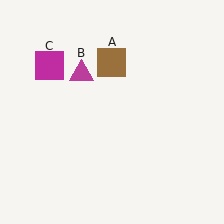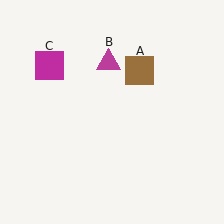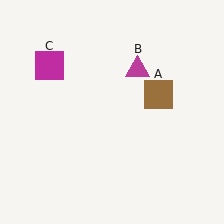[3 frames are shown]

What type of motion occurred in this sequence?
The brown square (object A), magenta triangle (object B) rotated clockwise around the center of the scene.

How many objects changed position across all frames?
2 objects changed position: brown square (object A), magenta triangle (object B).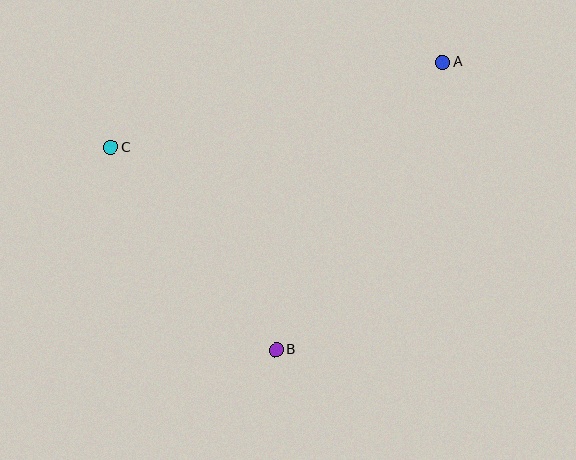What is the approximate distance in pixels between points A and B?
The distance between A and B is approximately 332 pixels.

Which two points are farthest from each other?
Points A and C are farthest from each other.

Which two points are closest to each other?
Points B and C are closest to each other.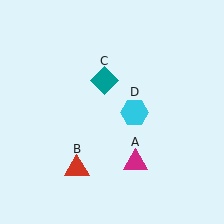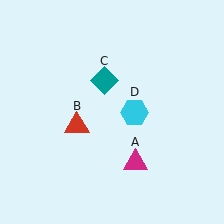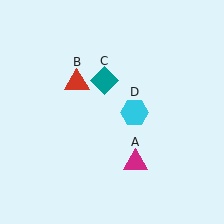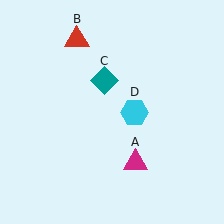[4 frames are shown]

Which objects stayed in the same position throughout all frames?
Magenta triangle (object A) and teal diamond (object C) and cyan hexagon (object D) remained stationary.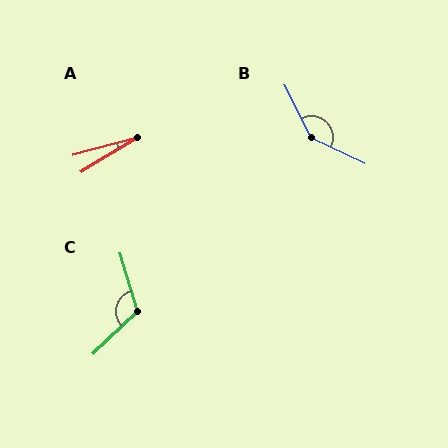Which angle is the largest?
B, at approximately 143 degrees.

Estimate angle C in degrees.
Approximately 117 degrees.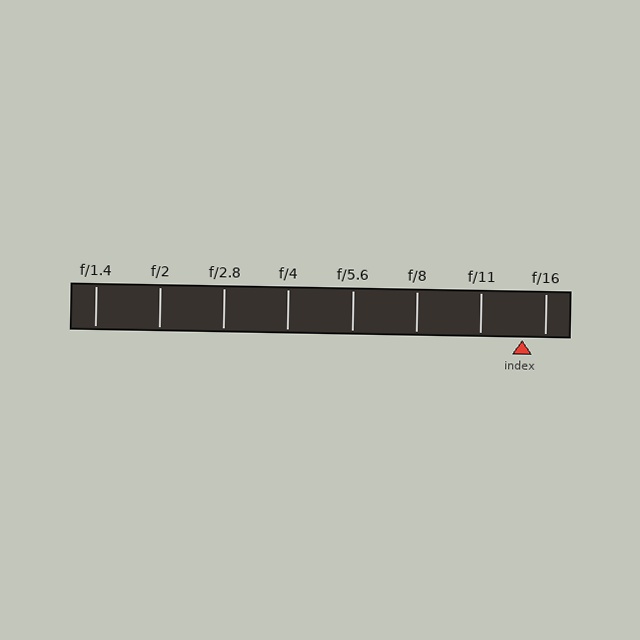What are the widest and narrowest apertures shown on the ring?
The widest aperture shown is f/1.4 and the narrowest is f/16.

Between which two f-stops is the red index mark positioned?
The index mark is between f/11 and f/16.